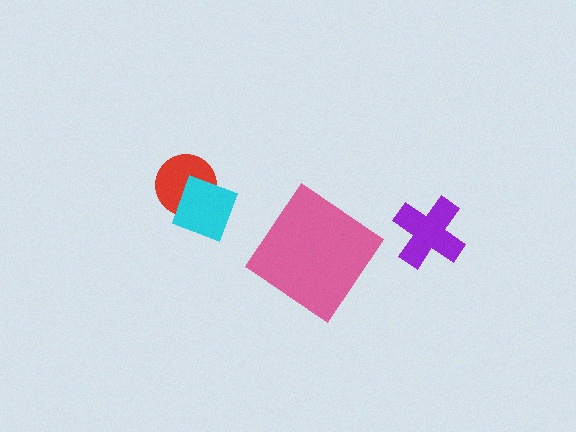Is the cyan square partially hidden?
No, no other shape covers it.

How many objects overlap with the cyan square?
1 object overlaps with the cyan square.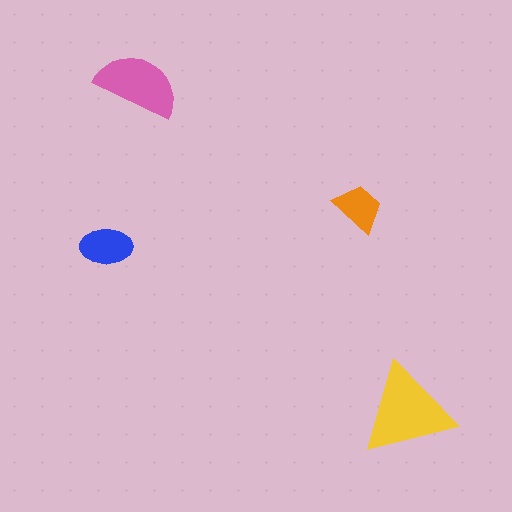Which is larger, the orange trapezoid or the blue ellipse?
The blue ellipse.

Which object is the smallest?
The orange trapezoid.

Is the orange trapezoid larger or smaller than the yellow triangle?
Smaller.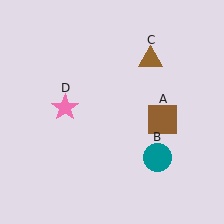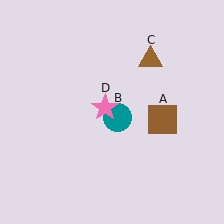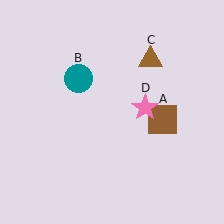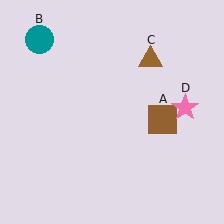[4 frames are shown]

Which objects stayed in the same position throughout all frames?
Brown square (object A) and brown triangle (object C) remained stationary.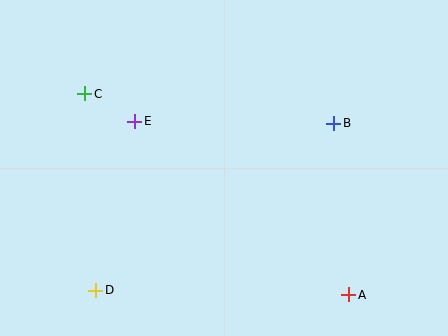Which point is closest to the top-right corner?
Point B is closest to the top-right corner.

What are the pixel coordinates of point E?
Point E is at (135, 121).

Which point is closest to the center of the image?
Point E at (135, 121) is closest to the center.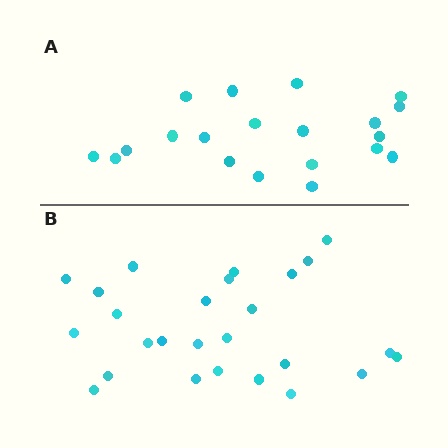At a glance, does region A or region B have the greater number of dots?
Region B (the bottom region) has more dots.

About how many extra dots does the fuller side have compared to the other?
Region B has about 6 more dots than region A.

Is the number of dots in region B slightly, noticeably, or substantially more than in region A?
Region B has noticeably more, but not dramatically so. The ratio is roughly 1.3 to 1.